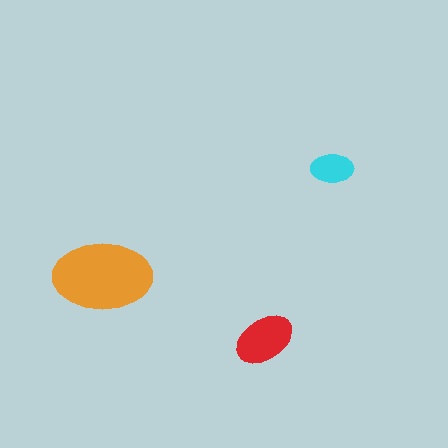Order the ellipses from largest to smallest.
the orange one, the red one, the cyan one.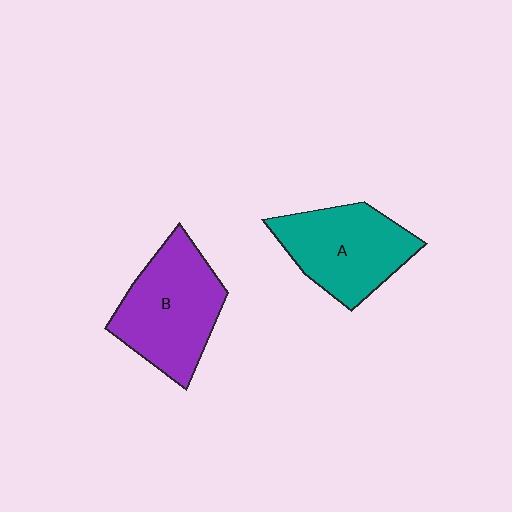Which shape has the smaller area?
Shape A (teal).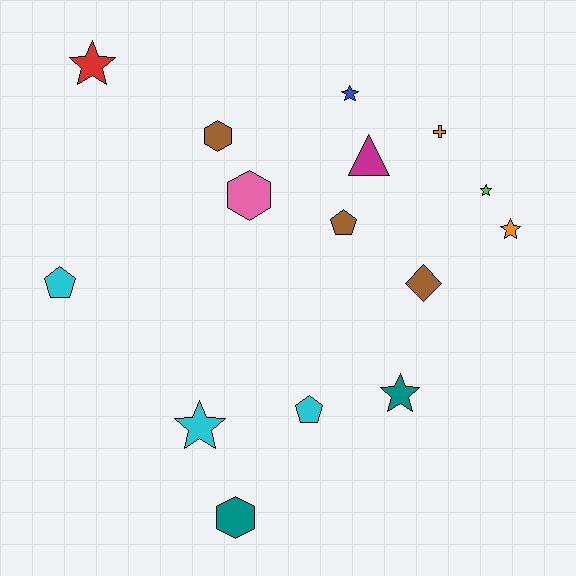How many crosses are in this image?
There is 1 cross.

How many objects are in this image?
There are 15 objects.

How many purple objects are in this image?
There are no purple objects.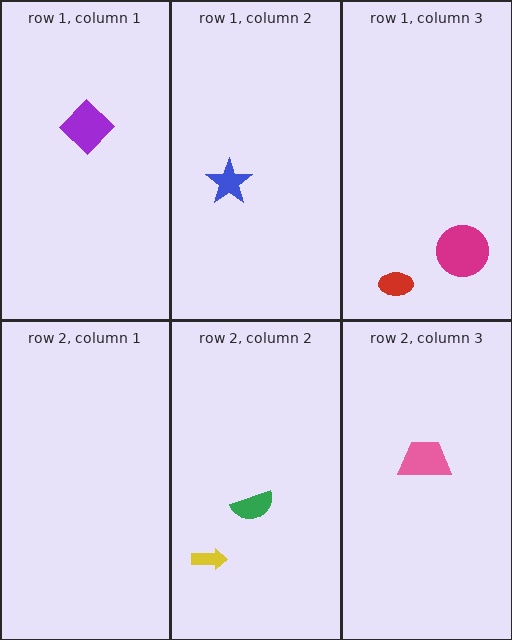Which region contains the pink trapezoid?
The row 2, column 3 region.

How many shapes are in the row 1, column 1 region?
1.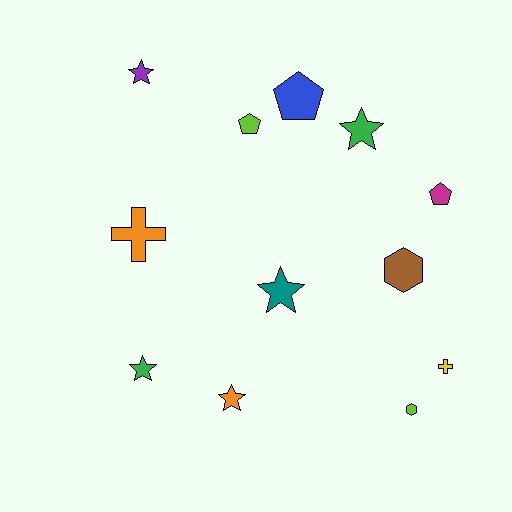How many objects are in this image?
There are 12 objects.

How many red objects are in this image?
There are no red objects.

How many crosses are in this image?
There are 2 crosses.